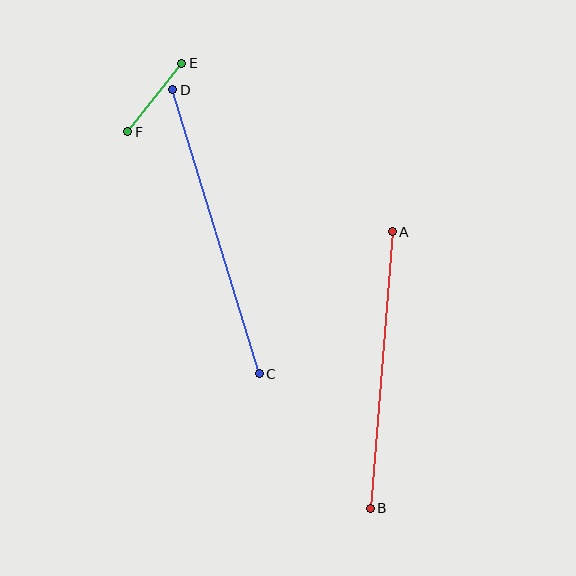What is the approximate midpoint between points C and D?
The midpoint is at approximately (216, 232) pixels.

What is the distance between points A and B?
The distance is approximately 277 pixels.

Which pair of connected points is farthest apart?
Points C and D are farthest apart.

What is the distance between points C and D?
The distance is approximately 297 pixels.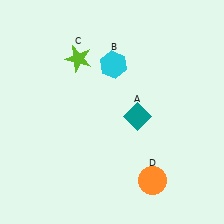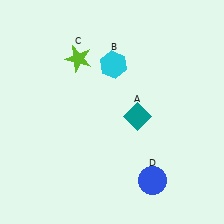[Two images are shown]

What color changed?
The circle (D) changed from orange in Image 1 to blue in Image 2.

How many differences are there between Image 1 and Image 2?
There is 1 difference between the two images.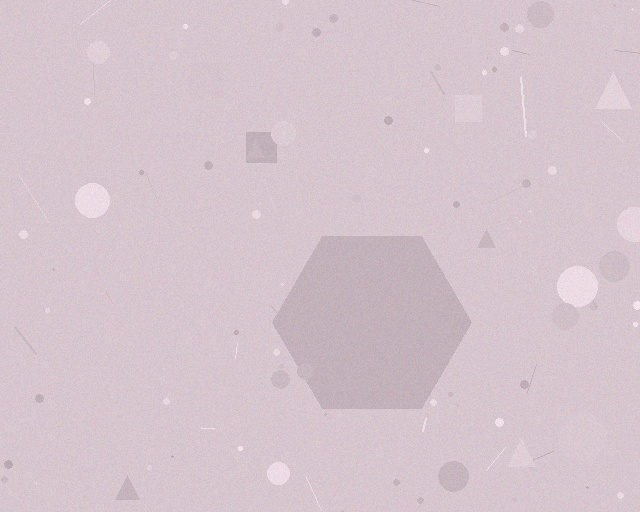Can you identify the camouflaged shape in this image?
The camouflaged shape is a hexagon.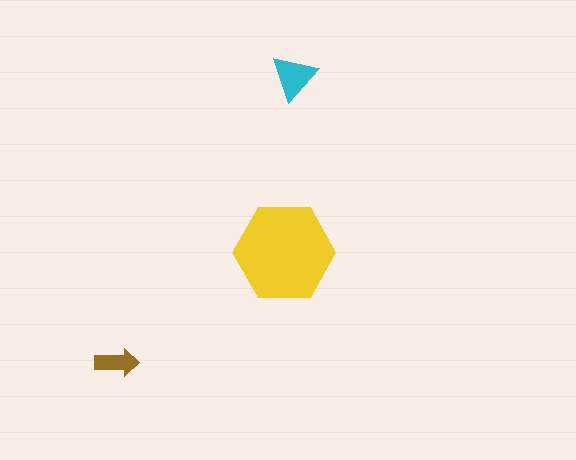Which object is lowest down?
The brown arrow is bottommost.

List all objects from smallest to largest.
The brown arrow, the cyan triangle, the yellow hexagon.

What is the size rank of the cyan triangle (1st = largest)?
2nd.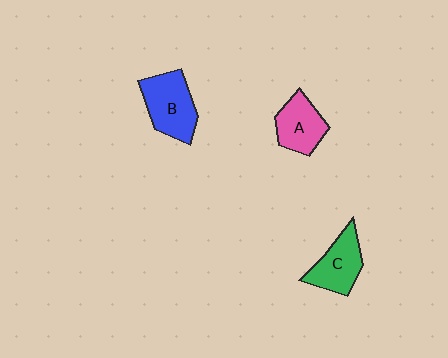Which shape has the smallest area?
Shape A (pink).